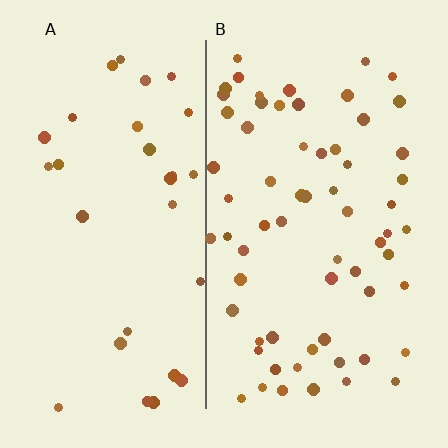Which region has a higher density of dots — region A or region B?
B (the right).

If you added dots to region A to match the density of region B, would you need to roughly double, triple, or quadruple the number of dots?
Approximately double.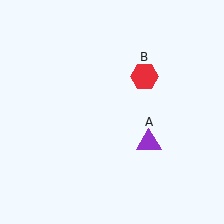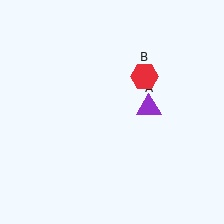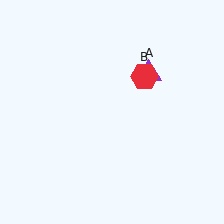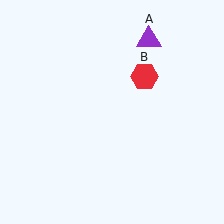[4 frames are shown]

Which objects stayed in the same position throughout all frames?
Red hexagon (object B) remained stationary.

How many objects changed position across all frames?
1 object changed position: purple triangle (object A).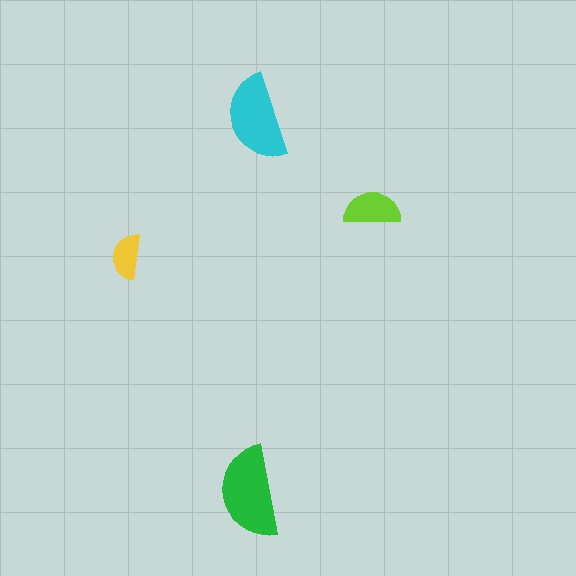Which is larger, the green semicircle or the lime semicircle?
The green one.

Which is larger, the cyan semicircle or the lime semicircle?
The cyan one.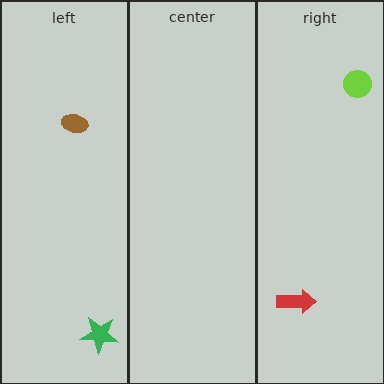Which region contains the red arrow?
The right region.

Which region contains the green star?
The left region.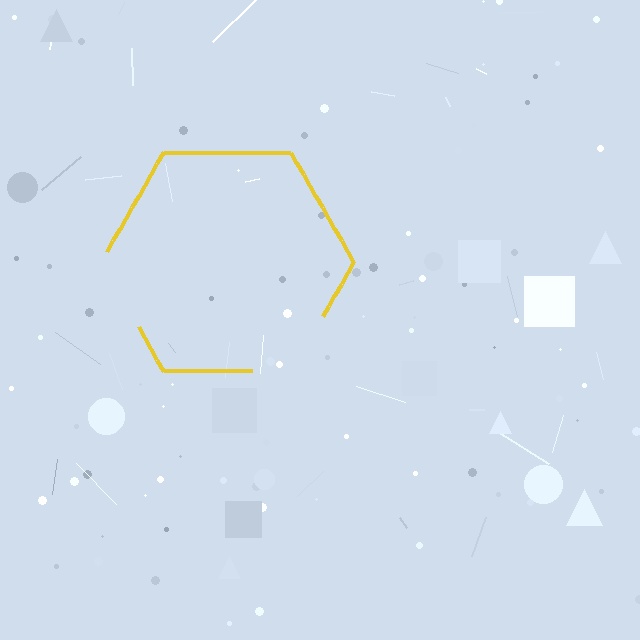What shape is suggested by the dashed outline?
The dashed outline suggests a hexagon.